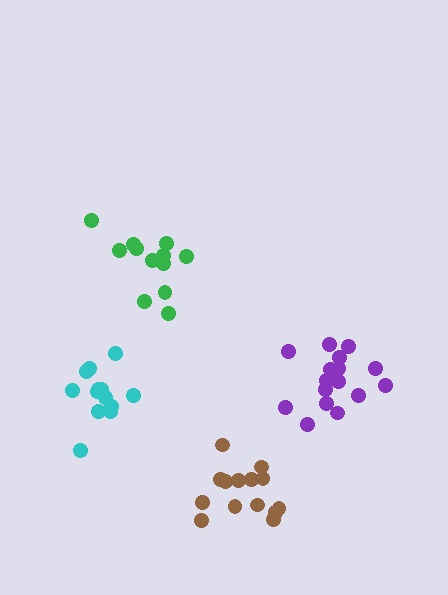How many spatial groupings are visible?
There are 4 spatial groupings.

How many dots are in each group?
Group 1: 16 dots, Group 2: 13 dots, Group 3: 14 dots, Group 4: 12 dots (55 total).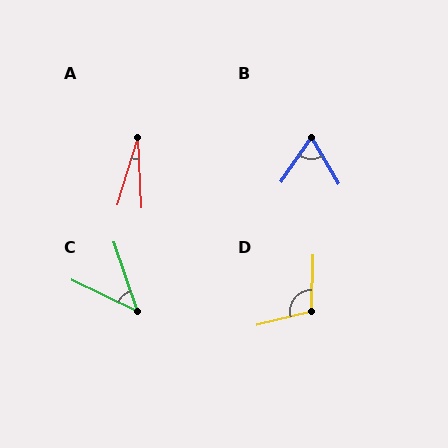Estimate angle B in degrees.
Approximately 65 degrees.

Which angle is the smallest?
A, at approximately 20 degrees.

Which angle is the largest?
D, at approximately 106 degrees.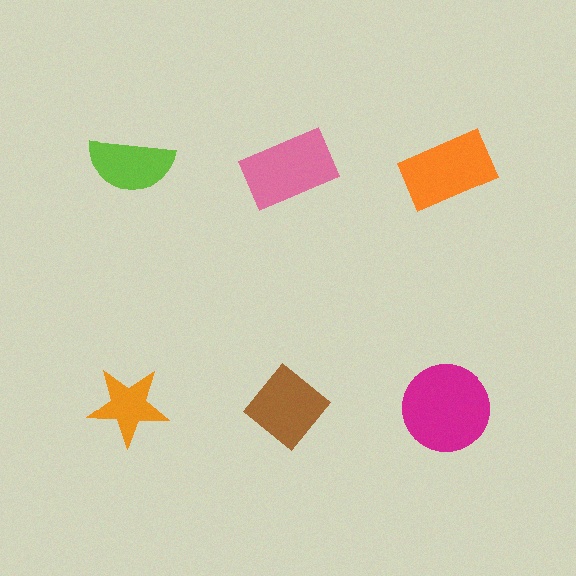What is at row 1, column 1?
A lime semicircle.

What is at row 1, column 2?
A pink rectangle.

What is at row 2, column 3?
A magenta circle.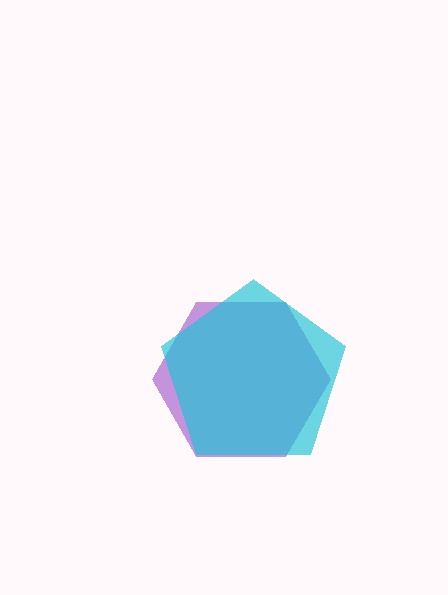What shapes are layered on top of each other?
The layered shapes are: a purple hexagon, a cyan pentagon.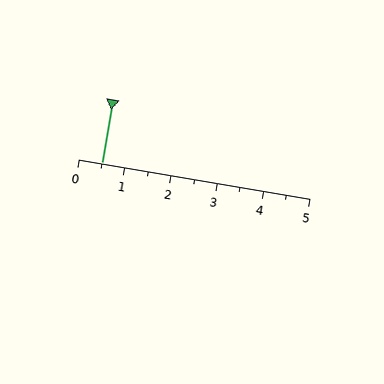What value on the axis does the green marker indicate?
The marker indicates approximately 0.5.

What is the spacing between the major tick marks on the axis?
The major ticks are spaced 1 apart.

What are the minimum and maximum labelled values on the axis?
The axis runs from 0 to 5.